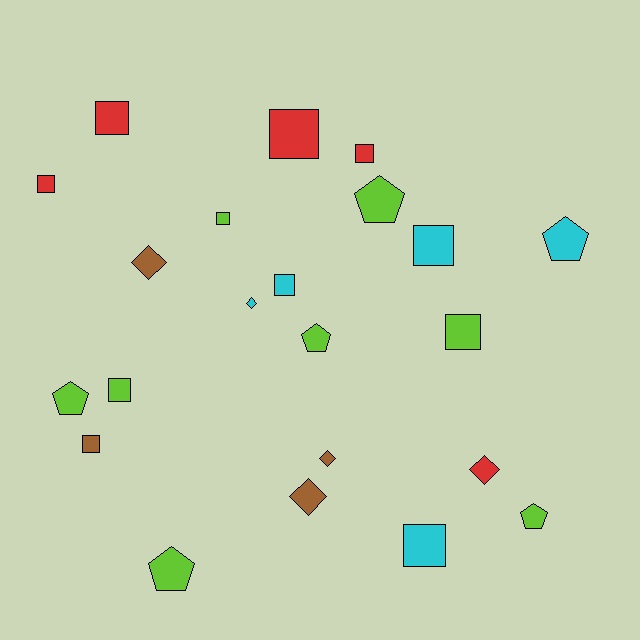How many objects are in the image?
There are 22 objects.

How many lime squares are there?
There are 3 lime squares.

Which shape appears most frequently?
Square, with 11 objects.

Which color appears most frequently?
Lime, with 8 objects.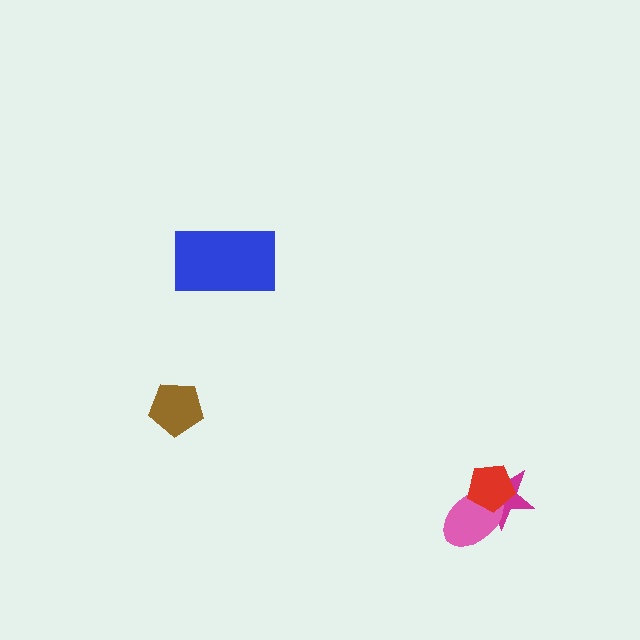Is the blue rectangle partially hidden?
No, no other shape covers it.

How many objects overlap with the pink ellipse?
2 objects overlap with the pink ellipse.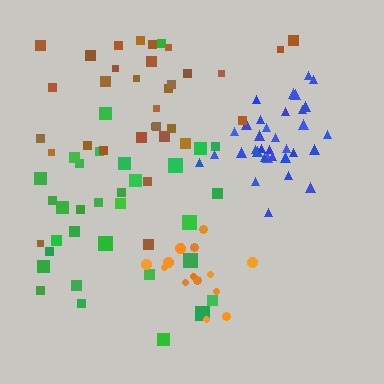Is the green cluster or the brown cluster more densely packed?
Green.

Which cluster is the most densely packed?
Blue.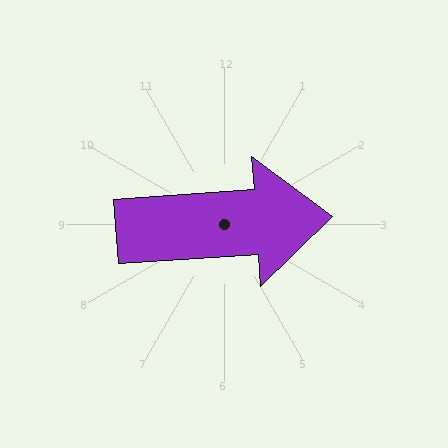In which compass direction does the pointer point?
East.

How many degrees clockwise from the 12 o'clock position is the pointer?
Approximately 86 degrees.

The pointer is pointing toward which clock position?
Roughly 3 o'clock.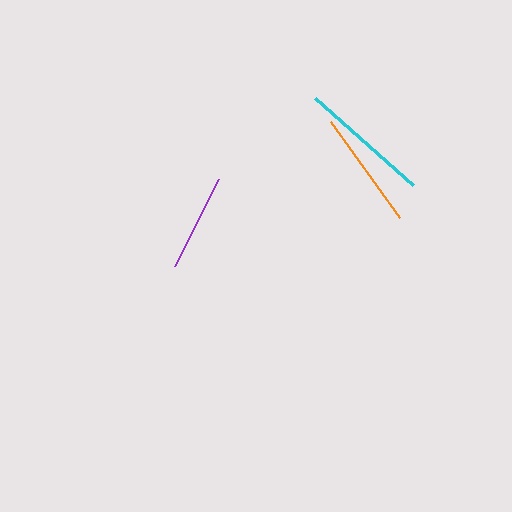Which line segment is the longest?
The cyan line is the longest at approximately 131 pixels.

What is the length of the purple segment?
The purple segment is approximately 98 pixels long.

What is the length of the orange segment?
The orange segment is approximately 118 pixels long.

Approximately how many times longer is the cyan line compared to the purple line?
The cyan line is approximately 1.3 times the length of the purple line.